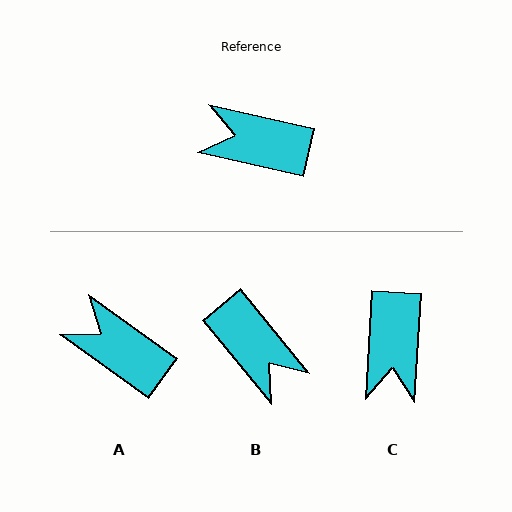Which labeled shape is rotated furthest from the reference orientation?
B, about 142 degrees away.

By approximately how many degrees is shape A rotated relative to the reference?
Approximately 23 degrees clockwise.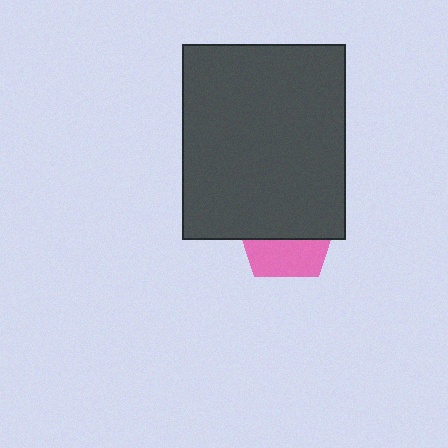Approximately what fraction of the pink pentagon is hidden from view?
Roughly 60% of the pink pentagon is hidden behind the dark gray rectangle.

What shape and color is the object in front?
The object in front is a dark gray rectangle.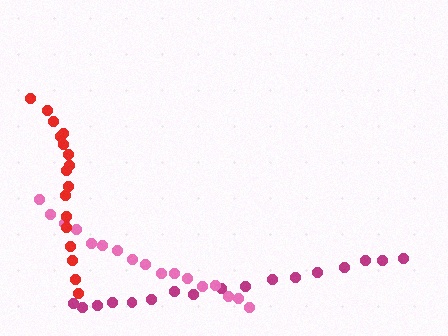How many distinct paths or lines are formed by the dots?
There are 3 distinct paths.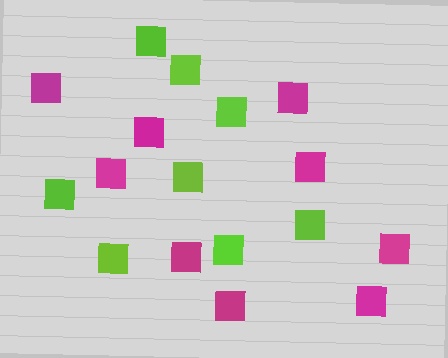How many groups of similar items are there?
There are 2 groups: one group of magenta squares (9) and one group of lime squares (8).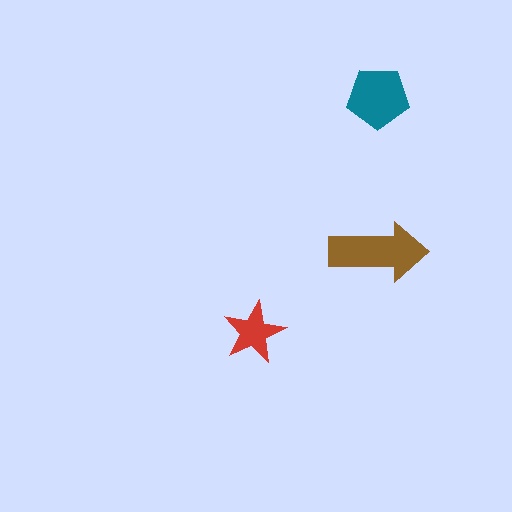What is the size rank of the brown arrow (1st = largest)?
1st.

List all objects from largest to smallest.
The brown arrow, the teal pentagon, the red star.